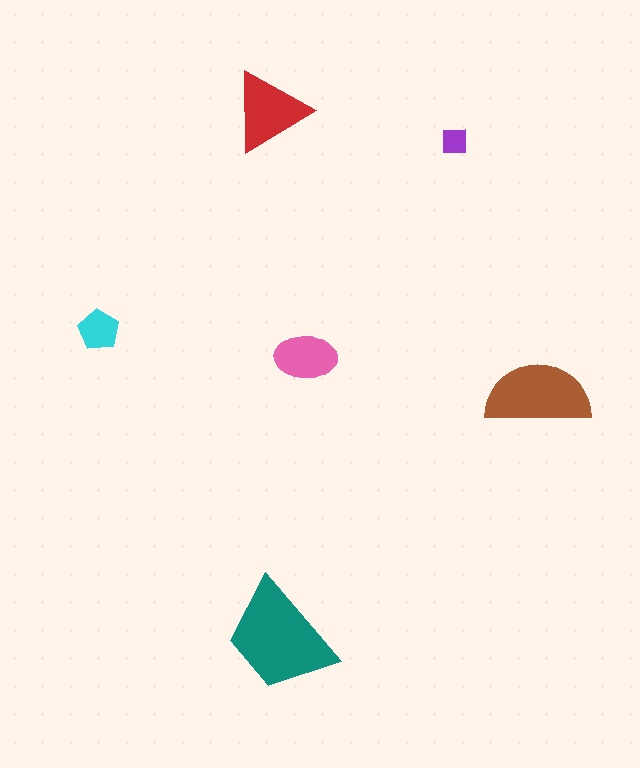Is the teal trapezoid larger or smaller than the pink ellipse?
Larger.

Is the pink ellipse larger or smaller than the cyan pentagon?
Larger.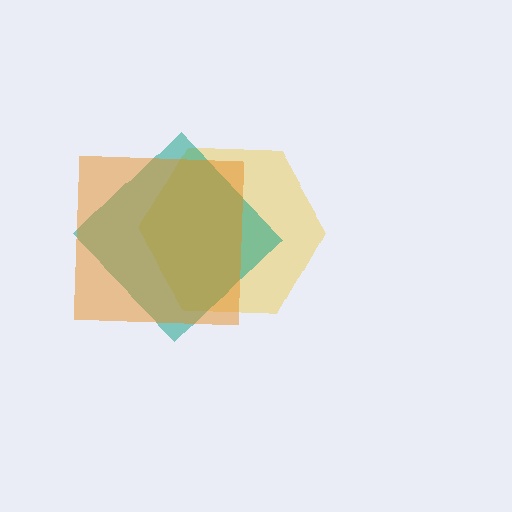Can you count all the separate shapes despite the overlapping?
Yes, there are 3 separate shapes.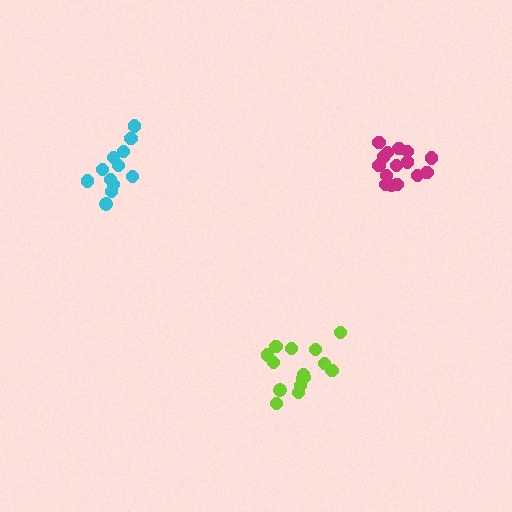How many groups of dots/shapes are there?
There are 3 groups.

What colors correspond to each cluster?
The clusters are colored: lime, magenta, cyan.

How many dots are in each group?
Group 1: 15 dots, Group 2: 15 dots, Group 3: 12 dots (42 total).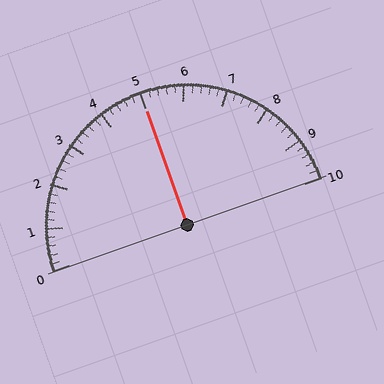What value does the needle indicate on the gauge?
The needle indicates approximately 5.0.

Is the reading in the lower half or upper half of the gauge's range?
The reading is in the upper half of the range (0 to 10).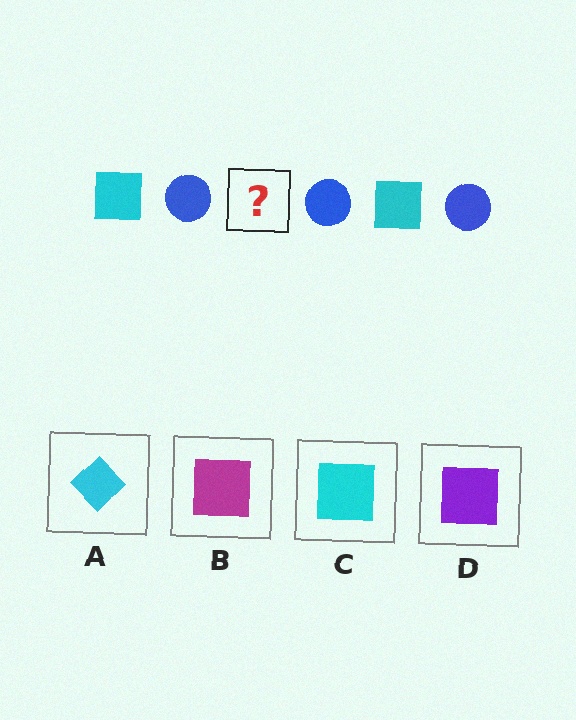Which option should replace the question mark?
Option C.